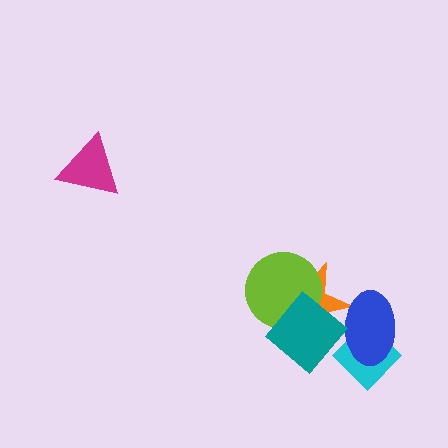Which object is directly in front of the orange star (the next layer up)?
The blue ellipse is directly in front of the orange star.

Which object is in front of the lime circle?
The teal diamond is in front of the lime circle.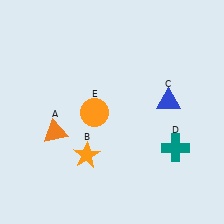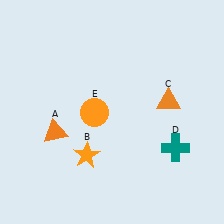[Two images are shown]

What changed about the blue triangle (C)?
In Image 1, C is blue. In Image 2, it changed to orange.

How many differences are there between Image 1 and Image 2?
There is 1 difference between the two images.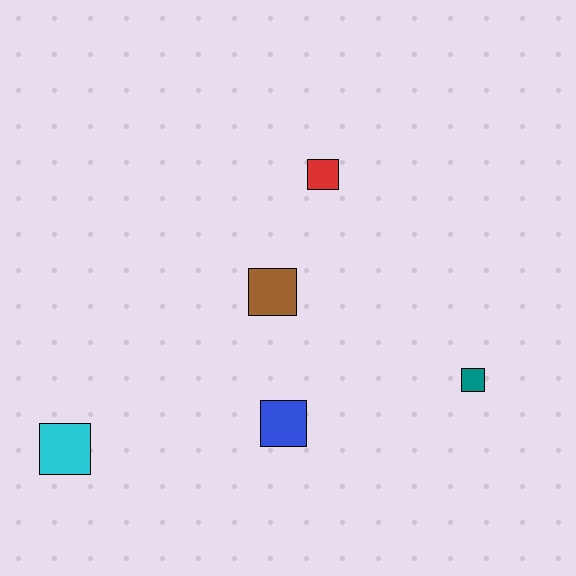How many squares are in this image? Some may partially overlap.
There are 5 squares.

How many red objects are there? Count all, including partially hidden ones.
There is 1 red object.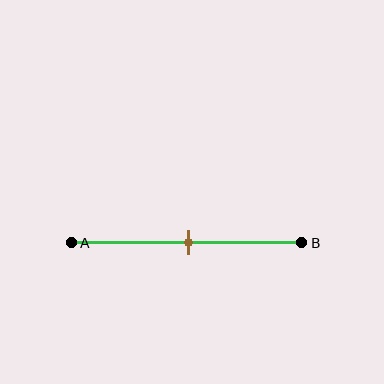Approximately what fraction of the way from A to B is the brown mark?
The brown mark is approximately 50% of the way from A to B.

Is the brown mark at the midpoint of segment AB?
Yes, the mark is approximately at the midpoint.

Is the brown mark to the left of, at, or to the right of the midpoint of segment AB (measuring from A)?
The brown mark is approximately at the midpoint of segment AB.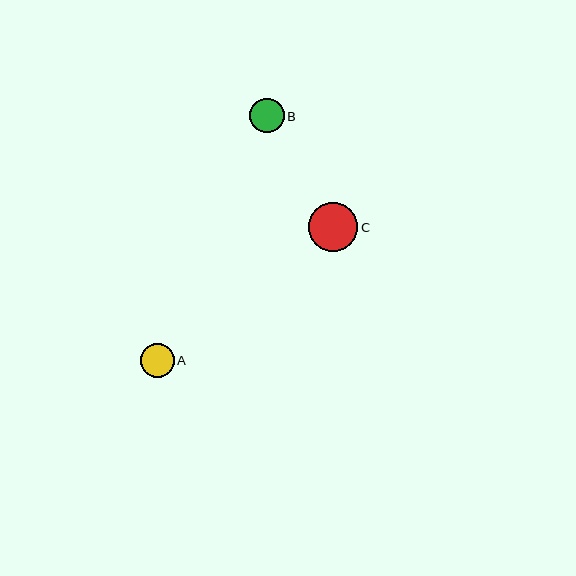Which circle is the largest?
Circle C is the largest with a size of approximately 49 pixels.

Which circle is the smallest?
Circle A is the smallest with a size of approximately 34 pixels.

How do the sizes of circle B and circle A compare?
Circle B and circle A are approximately the same size.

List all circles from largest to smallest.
From largest to smallest: C, B, A.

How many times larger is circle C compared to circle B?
Circle C is approximately 1.4 times the size of circle B.